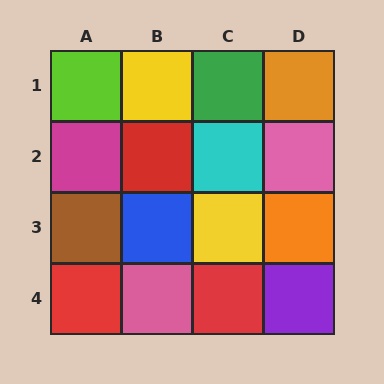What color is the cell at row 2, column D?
Pink.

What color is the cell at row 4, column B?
Pink.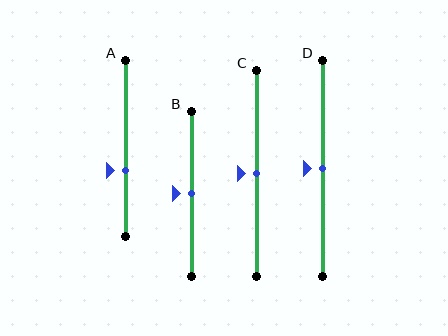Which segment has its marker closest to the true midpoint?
Segment B has its marker closest to the true midpoint.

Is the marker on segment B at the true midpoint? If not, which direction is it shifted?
Yes, the marker on segment B is at the true midpoint.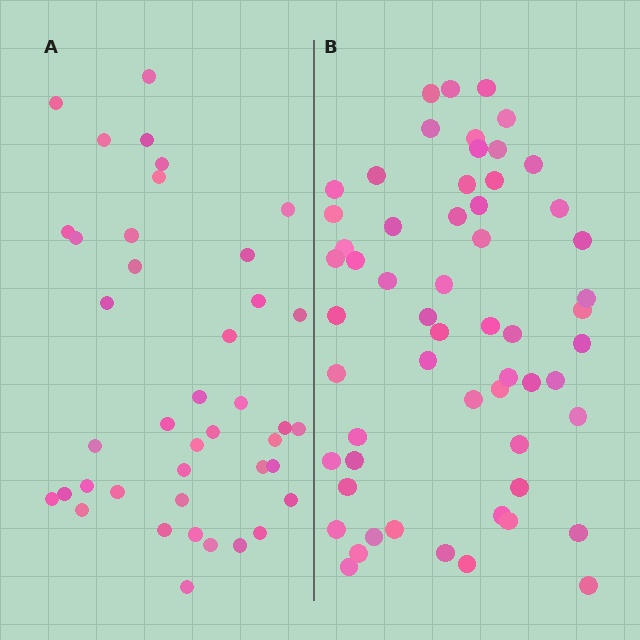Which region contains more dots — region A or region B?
Region B (the right region) has more dots.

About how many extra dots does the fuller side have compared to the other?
Region B has approximately 15 more dots than region A.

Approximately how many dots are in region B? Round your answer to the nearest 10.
About 60 dots. (The exact count is 58, which rounds to 60.)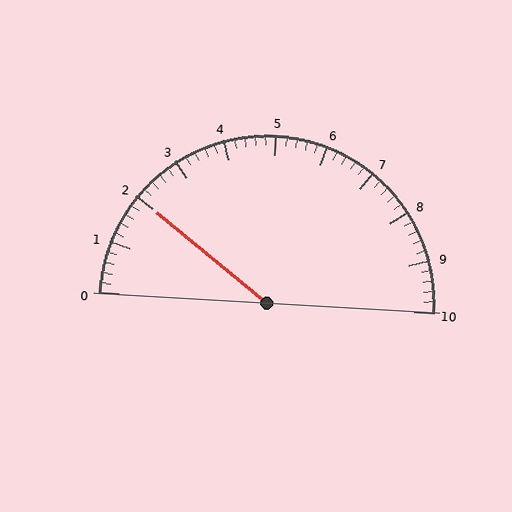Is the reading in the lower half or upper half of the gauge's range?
The reading is in the lower half of the range (0 to 10).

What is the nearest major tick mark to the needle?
The nearest major tick mark is 2.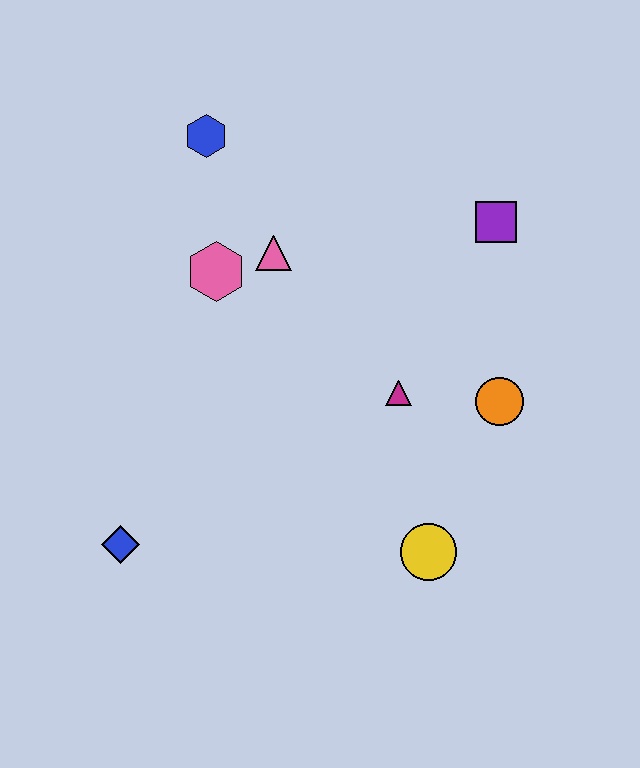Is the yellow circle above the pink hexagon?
No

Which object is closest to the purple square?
The orange circle is closest to the purple square.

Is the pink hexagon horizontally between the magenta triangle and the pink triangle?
No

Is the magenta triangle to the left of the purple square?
Yes